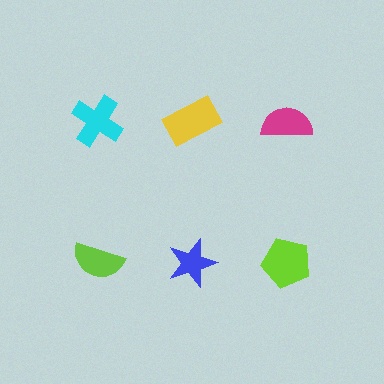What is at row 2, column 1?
A lime semicircle.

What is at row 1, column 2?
A yellow rectangle.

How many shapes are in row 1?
3 shapes.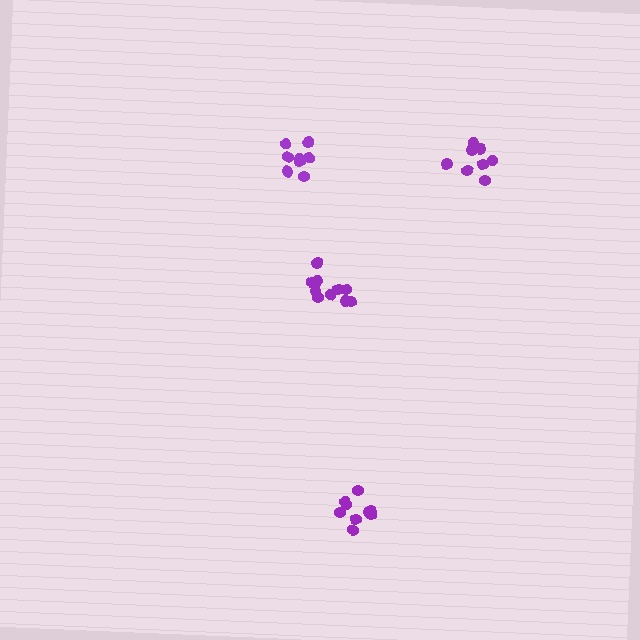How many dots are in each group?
Group 1: 8 dots, Group 2: 9 dots, Group 3: 11 dots, Group 4: 8 dots (36 total).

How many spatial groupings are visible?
There are 4 spatial groupings.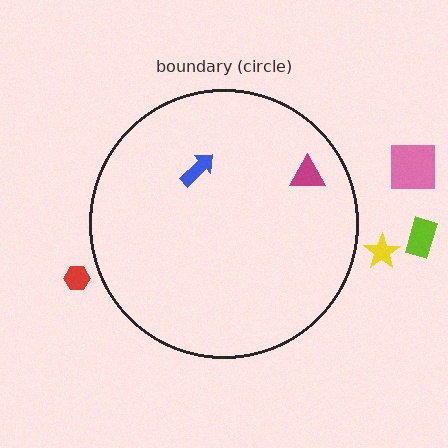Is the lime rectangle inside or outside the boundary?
Outside.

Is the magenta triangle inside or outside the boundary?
Inside.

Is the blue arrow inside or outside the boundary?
Inside.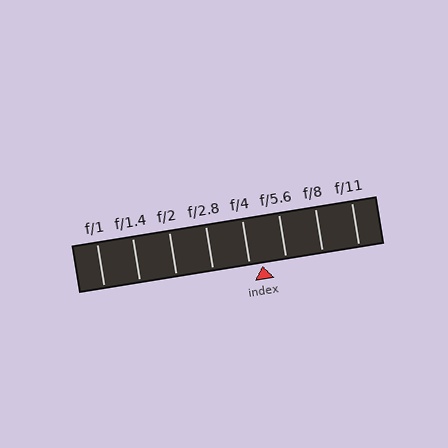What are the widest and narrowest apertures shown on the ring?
The widest aperture shown is f/1 and the narrowest is f/11.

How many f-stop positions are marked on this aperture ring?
There are 8 f-stop positions marked.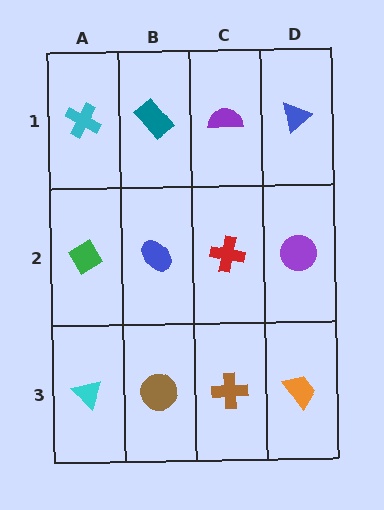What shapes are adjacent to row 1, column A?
A green diamond (row 2, column A), a teal rectangle (row 1, column B).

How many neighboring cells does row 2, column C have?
4.